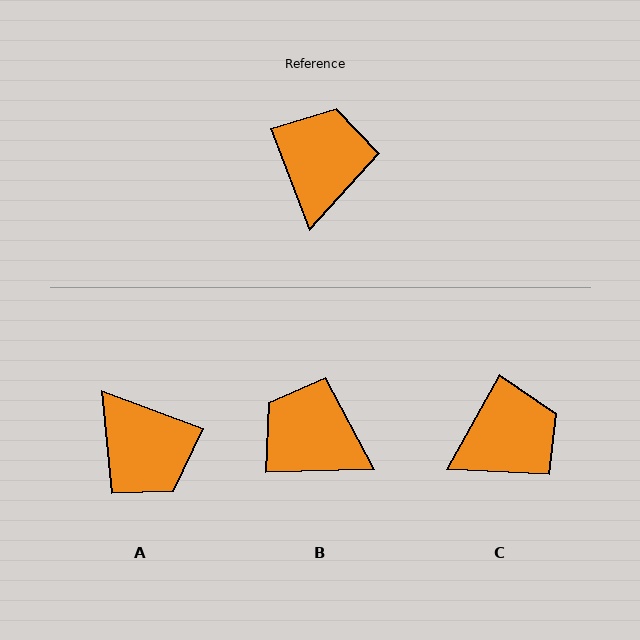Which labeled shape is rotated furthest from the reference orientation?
A, about 132 degrees away.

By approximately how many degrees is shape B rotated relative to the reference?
Approximately 70 degrees counter-clockwise.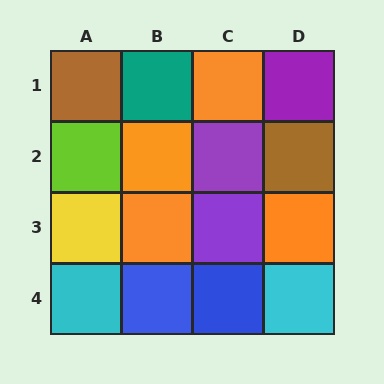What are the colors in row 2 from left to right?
Lime, orange, purple, brown.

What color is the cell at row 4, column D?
Cyan.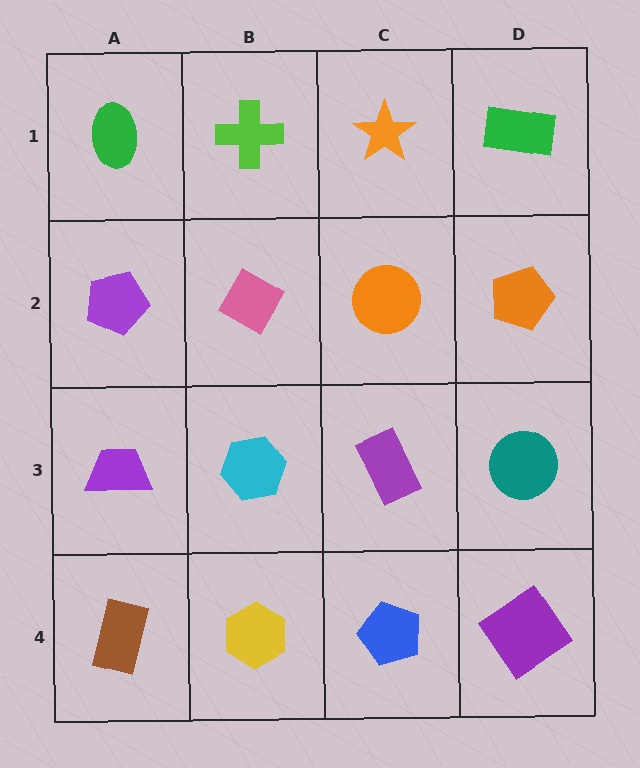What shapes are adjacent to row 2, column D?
A green rectangle (row 1, column D), a teal circle (row 3, column D), an orange circle (row 2, column C).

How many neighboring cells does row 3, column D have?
3.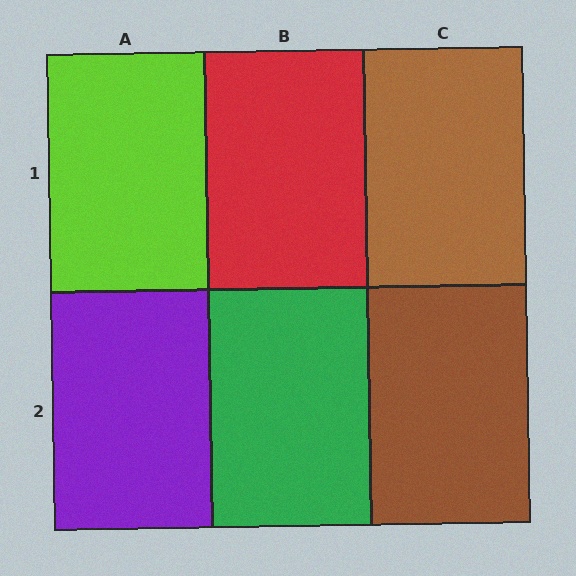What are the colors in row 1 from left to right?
Lime, red, brown.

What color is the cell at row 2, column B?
Green.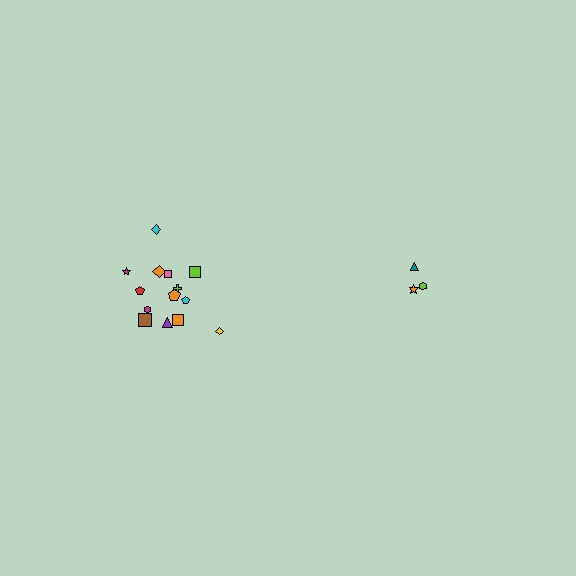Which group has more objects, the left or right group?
The left group.